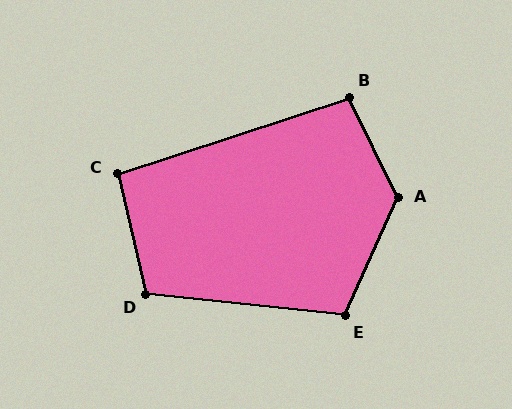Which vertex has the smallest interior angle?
C, at approximately 95 degrees.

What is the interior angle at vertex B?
Approximately 98 degrees (obtuse).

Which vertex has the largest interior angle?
A, at approximately 130 degrees.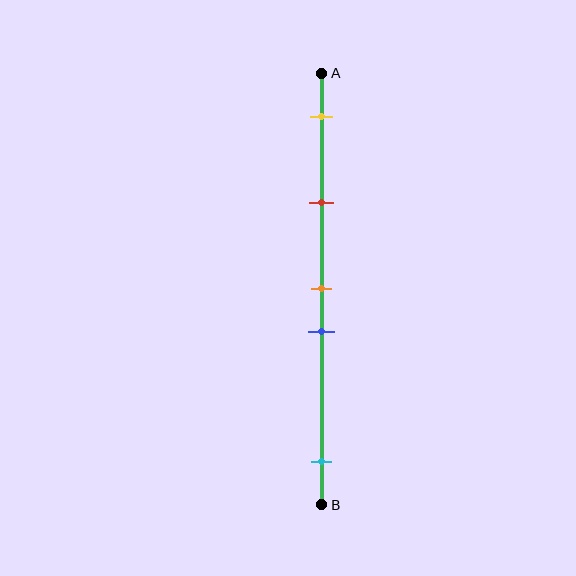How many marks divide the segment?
There are 5 marks dividing the segment.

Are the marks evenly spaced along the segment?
No, the marks are not evenly spaced.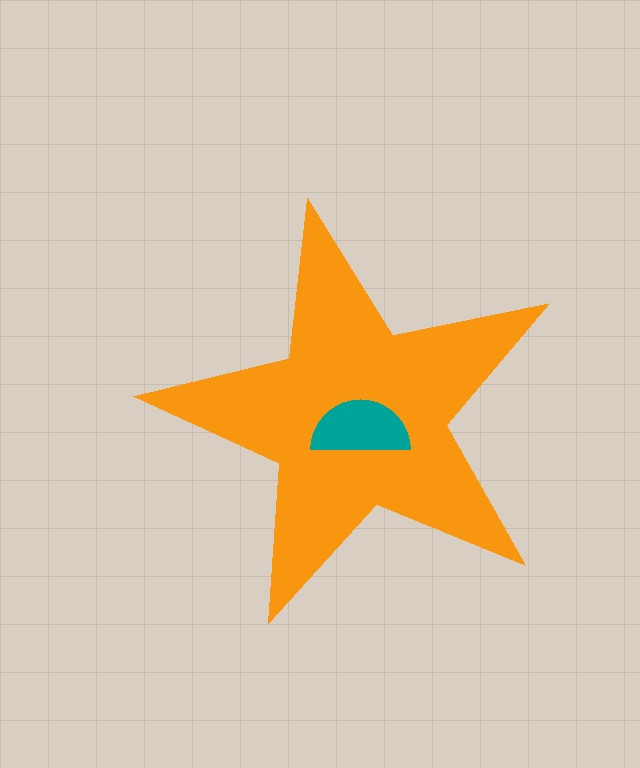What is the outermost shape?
The orange star.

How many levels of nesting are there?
2.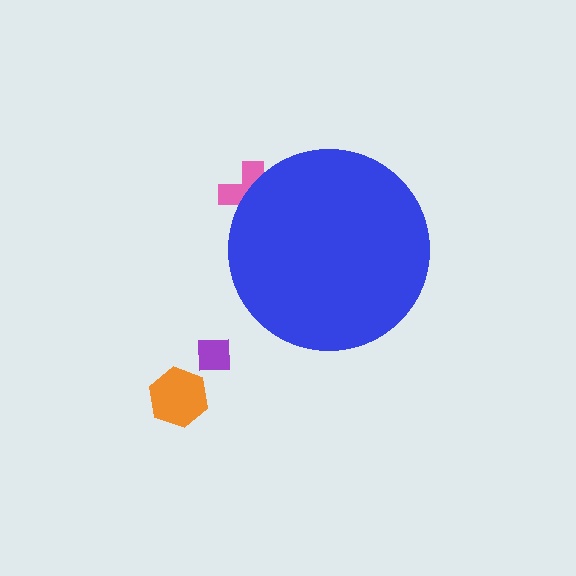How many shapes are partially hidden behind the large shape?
1 shape is partially hidden.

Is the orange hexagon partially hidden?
No, the orange hexagon is fully visible.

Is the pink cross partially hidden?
Yes, the pink cross is partially hidden behind the blue circle.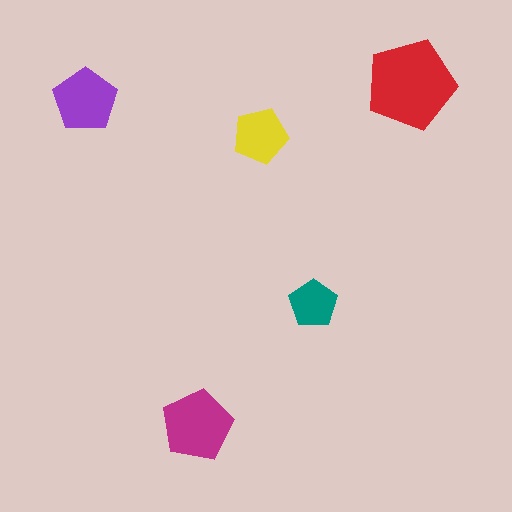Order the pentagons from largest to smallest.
the red one, the magenta one, the purple one, the yellow one, the teal one.